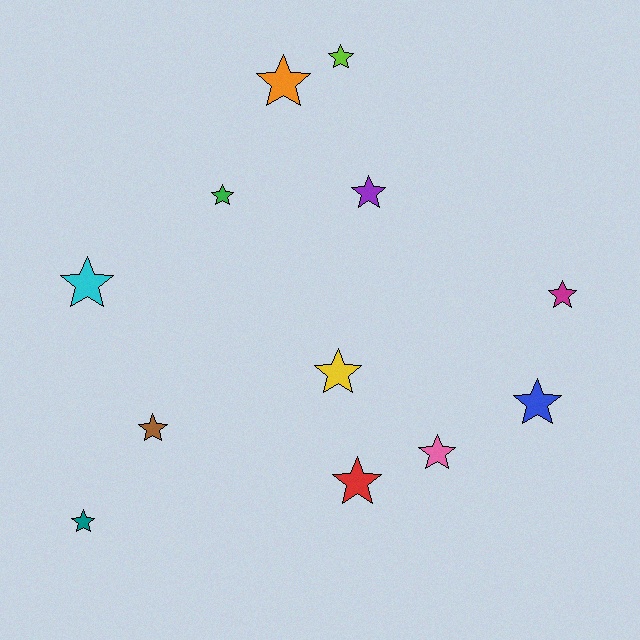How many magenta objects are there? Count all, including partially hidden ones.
There is 1 magenta object.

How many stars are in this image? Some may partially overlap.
There are 12 stars.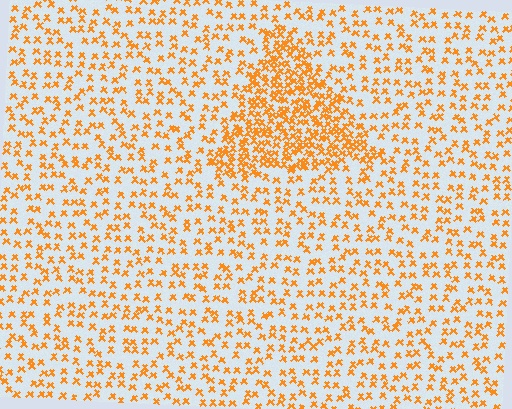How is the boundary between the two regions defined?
The boundary is defined by a change in element density (approximately 2.4x ratio). All elements are the same color, size, and shape.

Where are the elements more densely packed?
The elements are more densely packed inside the triangle boundary.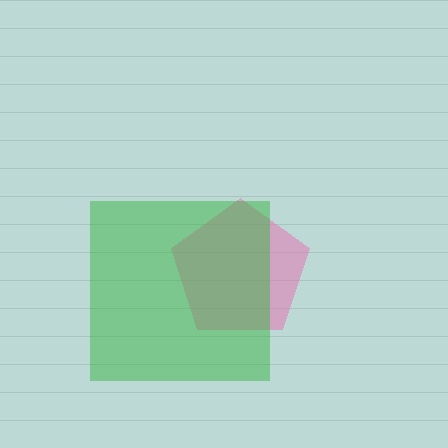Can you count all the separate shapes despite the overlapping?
Yes, there are 2 separate shapes.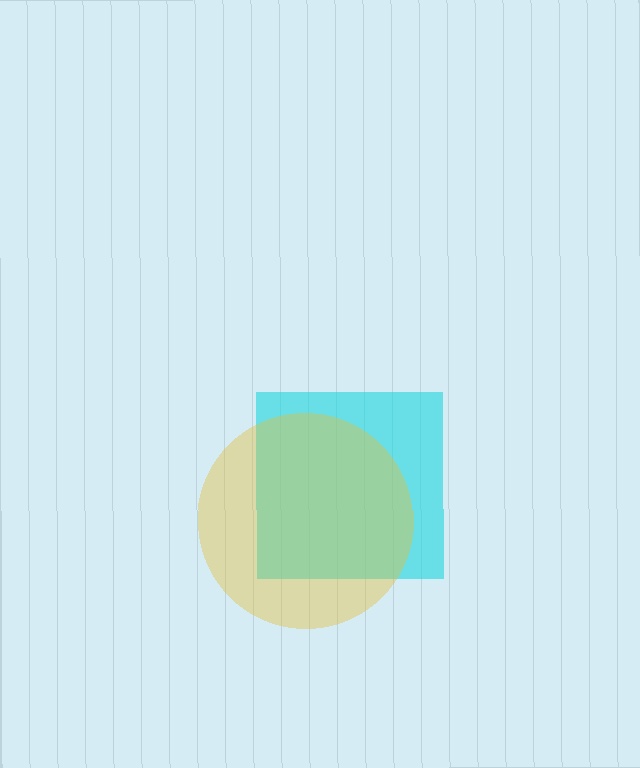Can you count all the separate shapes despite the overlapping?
Yes, there are 2 separate shapes.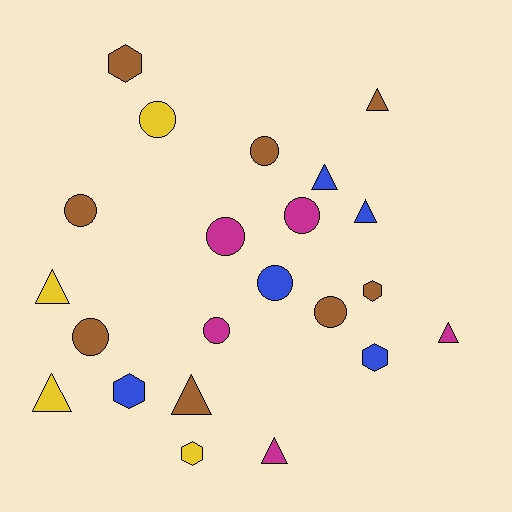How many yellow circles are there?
There is 1 yellow circle.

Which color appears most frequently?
Brown, with 8 objects.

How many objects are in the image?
There are 22 objects.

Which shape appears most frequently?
Circle, with 9 objects.